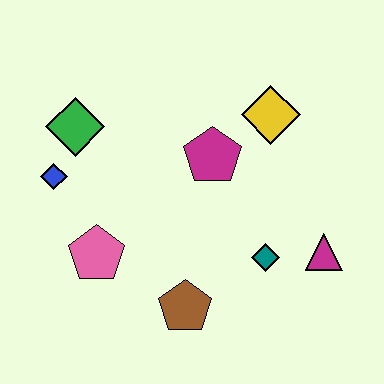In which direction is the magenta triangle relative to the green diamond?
The magenta triangle is to the right of the green diamond.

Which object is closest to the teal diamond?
The magenta triangle is closest to the teal diamond.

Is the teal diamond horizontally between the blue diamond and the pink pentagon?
No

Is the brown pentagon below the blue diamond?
Yes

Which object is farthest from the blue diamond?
The magenta triangle is farthest from the blue diamond.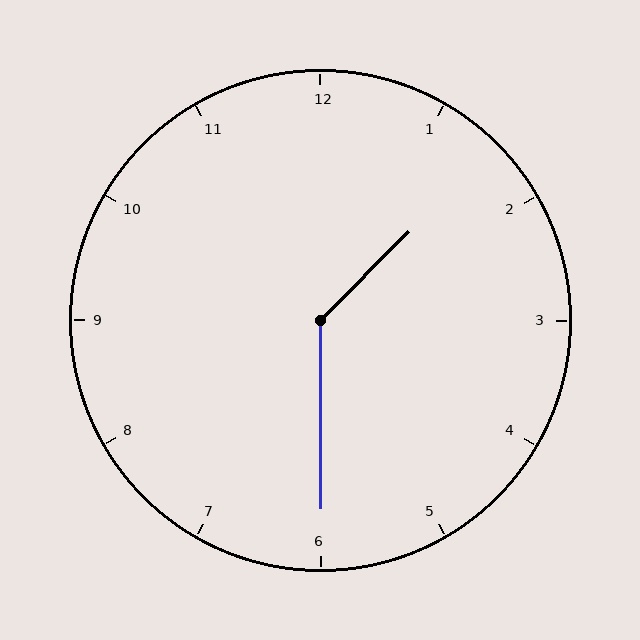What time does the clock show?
1:30.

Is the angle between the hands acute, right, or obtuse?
It is obtuse.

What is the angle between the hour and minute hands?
Approximately 135 degrees.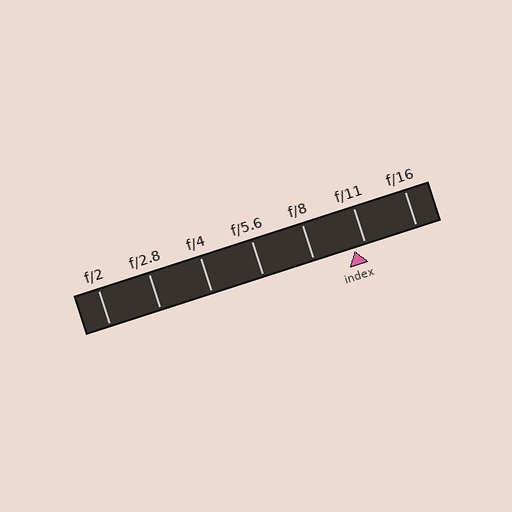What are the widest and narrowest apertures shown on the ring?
The widest aperture shown is f/2 and the narrowest is f/16.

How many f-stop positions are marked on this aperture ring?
There are 7 f-stop positions marked.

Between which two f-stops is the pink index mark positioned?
The index mark is between f/8 and f/11.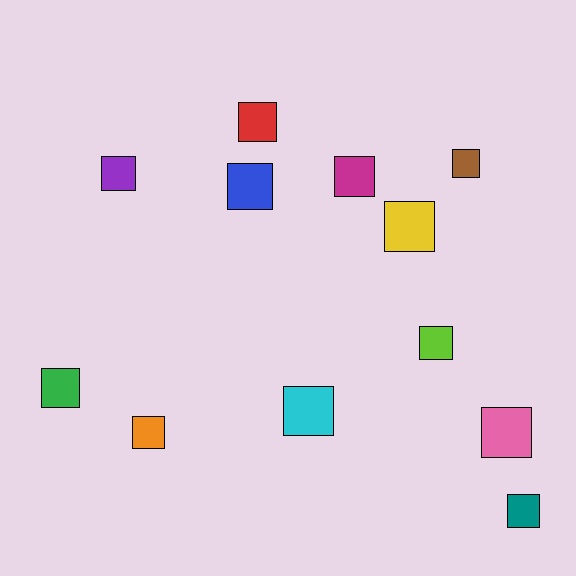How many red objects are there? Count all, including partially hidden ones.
There is 1 red object.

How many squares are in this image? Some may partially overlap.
There are 12 squares.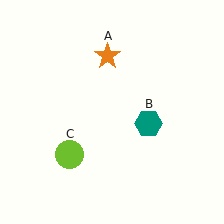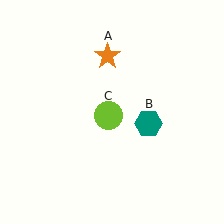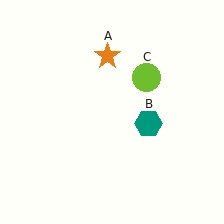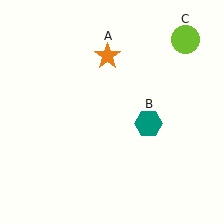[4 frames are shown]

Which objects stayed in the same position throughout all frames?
Orange star (object A) and teal hexagon (object B) remained stationary.